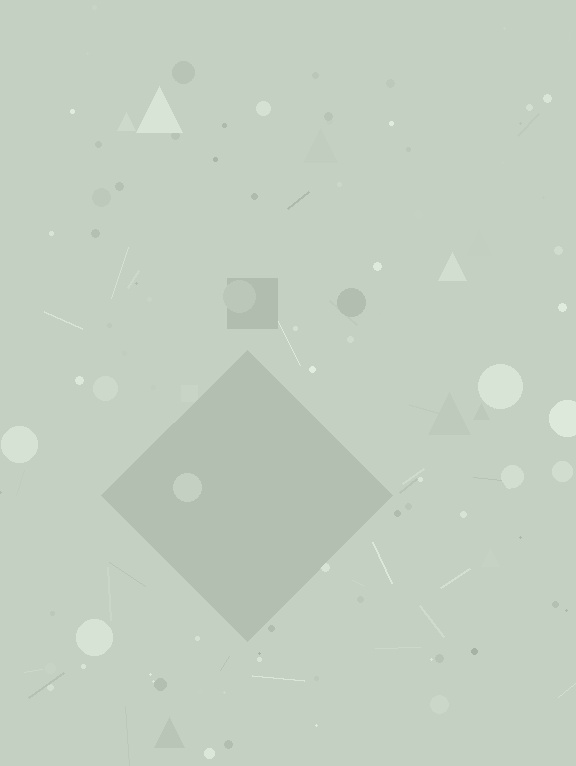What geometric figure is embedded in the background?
A diamond is embedded in the background.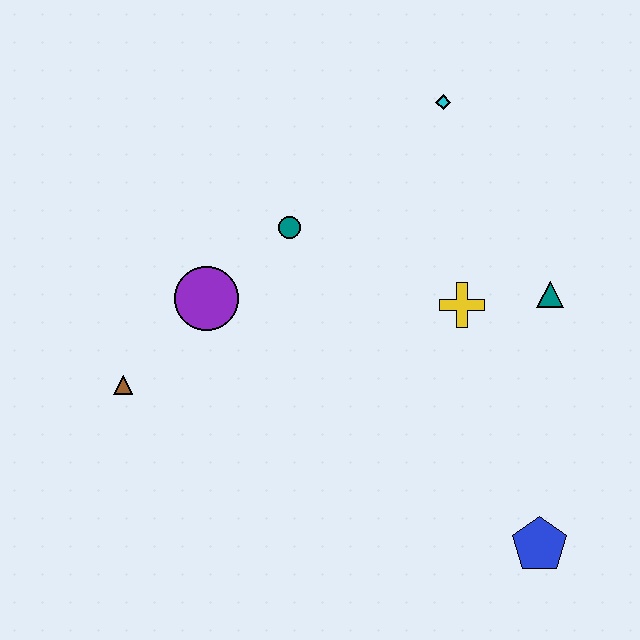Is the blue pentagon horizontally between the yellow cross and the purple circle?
No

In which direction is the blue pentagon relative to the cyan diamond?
The blue pentagon is below the cyan diamond.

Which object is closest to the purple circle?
The teal circle is closest to the purple circle.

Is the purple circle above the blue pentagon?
Yes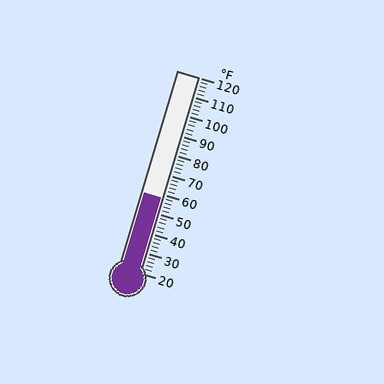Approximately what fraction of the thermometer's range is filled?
The thermometer is filled to approximately 40% of its range.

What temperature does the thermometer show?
The thermometer shows approximately 58°F.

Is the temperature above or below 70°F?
The temperature is below 70°F.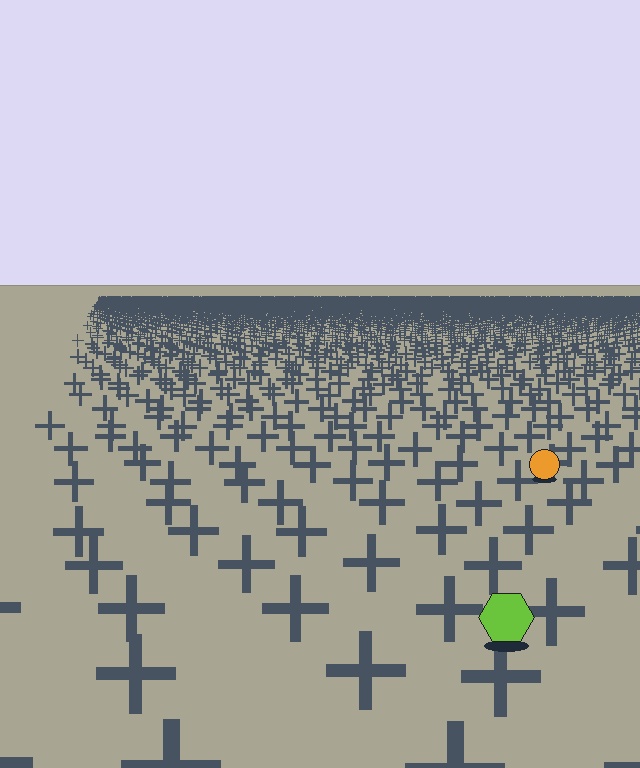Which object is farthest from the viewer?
The orange circle is farthest from the viewer. It appears smaller and the ground texture around it is denser.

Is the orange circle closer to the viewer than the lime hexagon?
No. The lime hexagon is closer — you can tell from the texture gradient: the ground texture is coarser near it.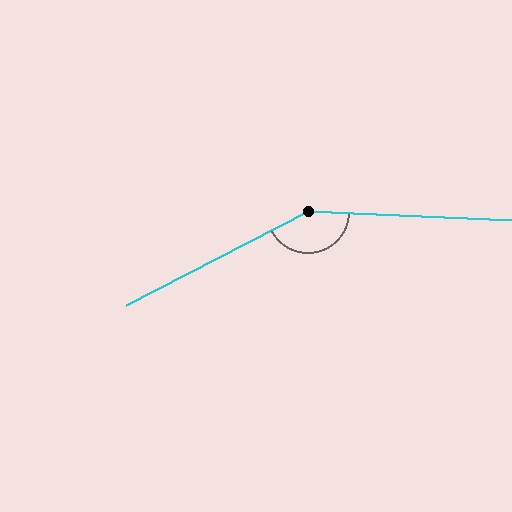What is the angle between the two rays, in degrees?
Approximately 150 degrees.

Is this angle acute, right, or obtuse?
It is obtuse.